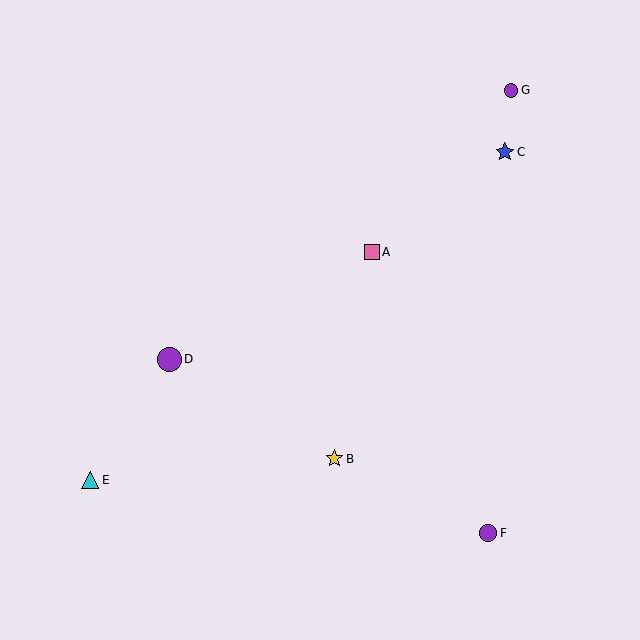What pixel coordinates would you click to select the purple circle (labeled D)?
Click at (170, 359) to select the purple circle D.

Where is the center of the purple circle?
The center of the purple circle is at (170, 359).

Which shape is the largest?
The purple circle (labeled D) is the largest.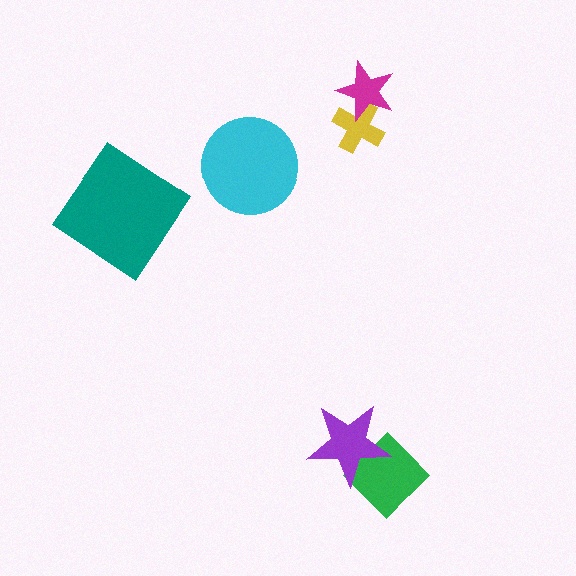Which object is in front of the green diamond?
The purple star is in front of the green diamond.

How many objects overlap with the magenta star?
1 object overlaps with the magenta star.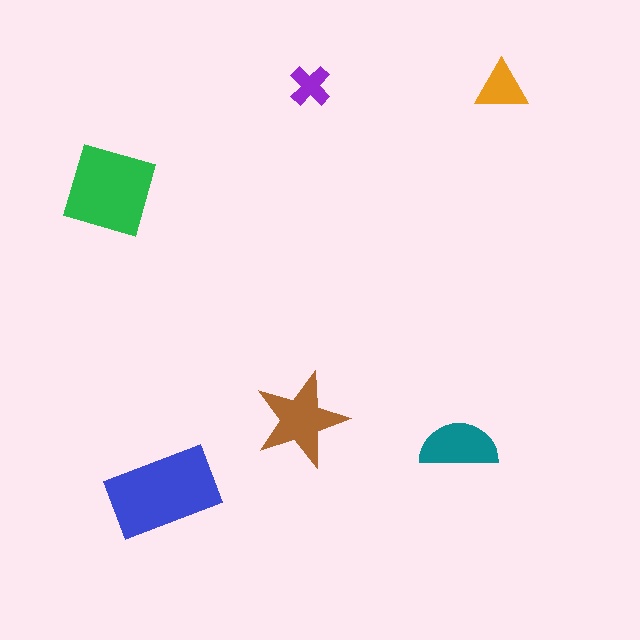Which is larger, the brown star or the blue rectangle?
The blue rectangle.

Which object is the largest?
The blue rectangle.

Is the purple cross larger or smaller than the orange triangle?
Smaller.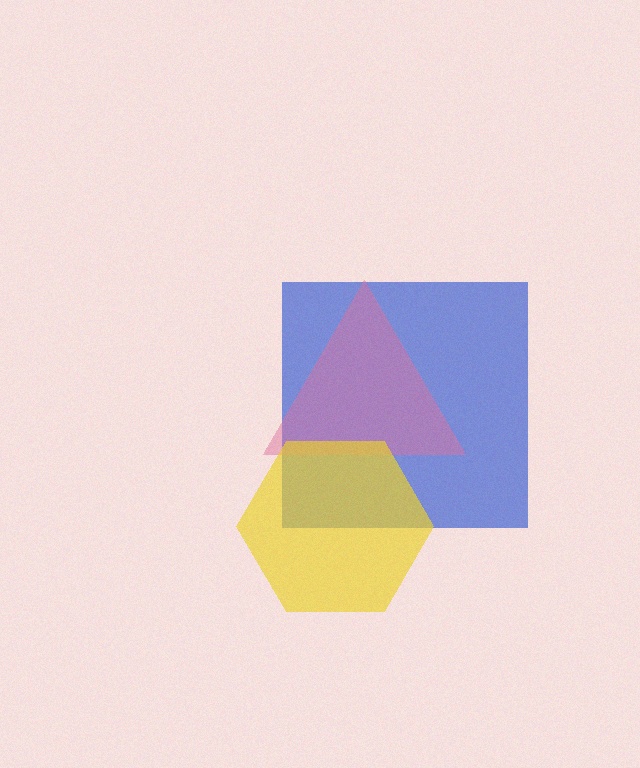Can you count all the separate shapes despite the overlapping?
Yes, there are 3 separate shapes.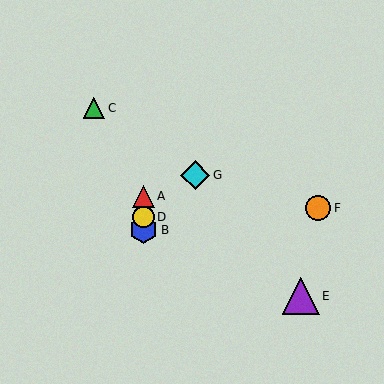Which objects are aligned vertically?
Objects A, B, D are aligned vertically.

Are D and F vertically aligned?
No, D is at x≈144 and F is at x≈318.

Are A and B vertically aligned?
Yes, both are at x≈144.